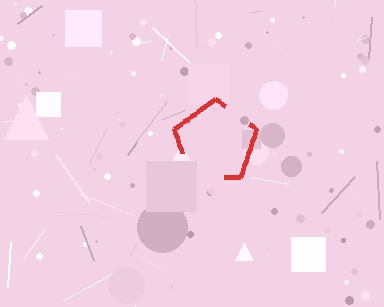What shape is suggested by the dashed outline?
The dashed outline suggests a pentagon.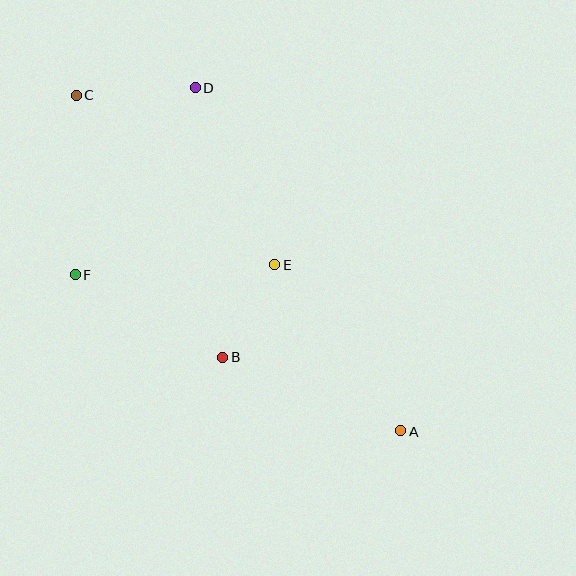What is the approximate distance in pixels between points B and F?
The distance between B and F is approximately 169 pixels.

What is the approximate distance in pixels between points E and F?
The distance between E and F is approximately 200 pixels.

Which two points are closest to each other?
Points B and E are closest to each other.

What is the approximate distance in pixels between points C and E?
The distance between C and E is approximately 261 pixels.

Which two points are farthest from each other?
Points A and C are farthest from each other.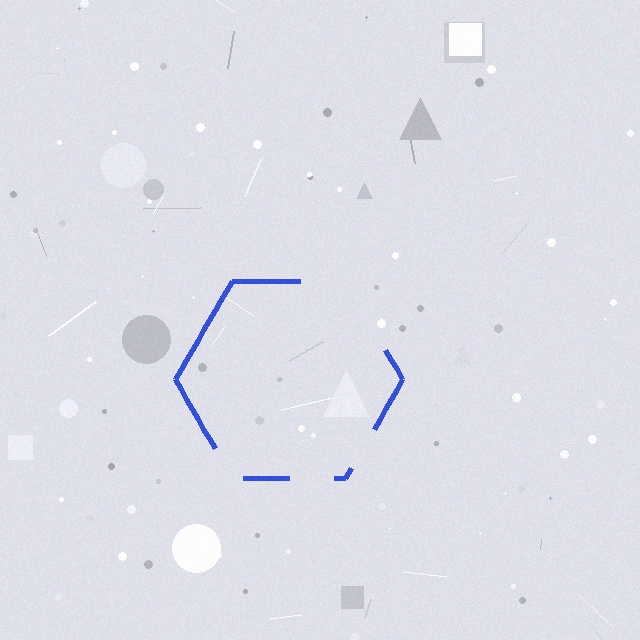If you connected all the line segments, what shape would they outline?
They would outline a hexagon.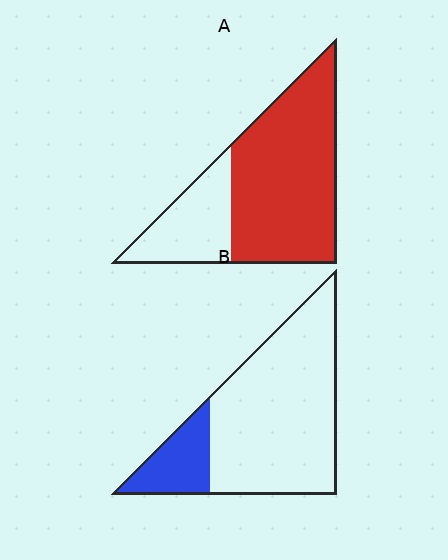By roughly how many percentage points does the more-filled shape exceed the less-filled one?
By roughly 50 percentage points (A over B).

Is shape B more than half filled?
No.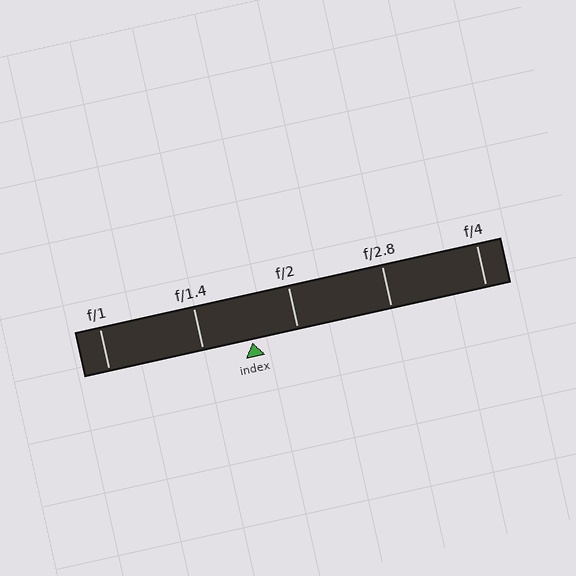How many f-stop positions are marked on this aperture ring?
There are 5 f-stop positions marked.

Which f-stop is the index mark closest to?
The index mark is closest to f/2.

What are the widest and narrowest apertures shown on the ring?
The widest aperture shown is f/1 and the narrowest is f/4.